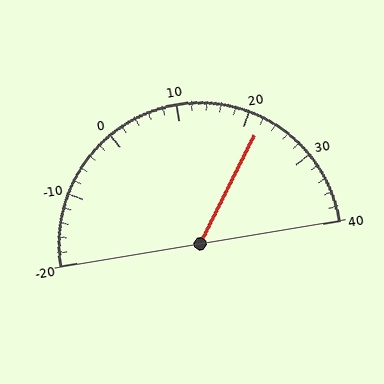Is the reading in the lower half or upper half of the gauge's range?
The reading is in the upper half of the range (-20 to 40).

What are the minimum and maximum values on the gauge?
The gauge ranges from -20 to 40.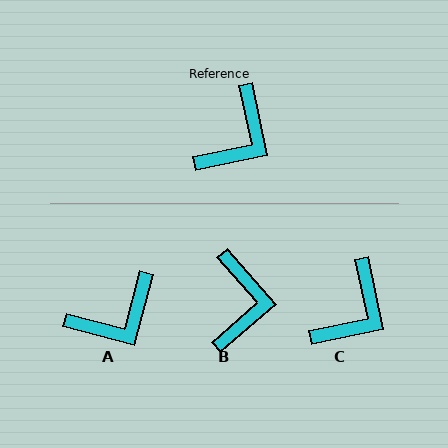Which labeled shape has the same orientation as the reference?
C.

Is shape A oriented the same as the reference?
No, it is off by about 26 degrees.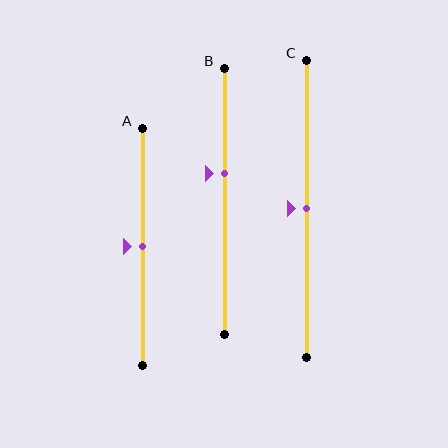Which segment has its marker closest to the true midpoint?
Segment A has its marker closest to the true midpoint.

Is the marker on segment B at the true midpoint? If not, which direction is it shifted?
No, the marker on segment B is shifted upward by about 10% of the segment length.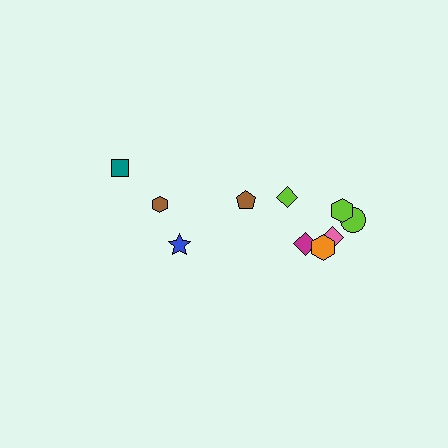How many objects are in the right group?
There are 7 objects.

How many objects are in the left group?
There are 3 objects.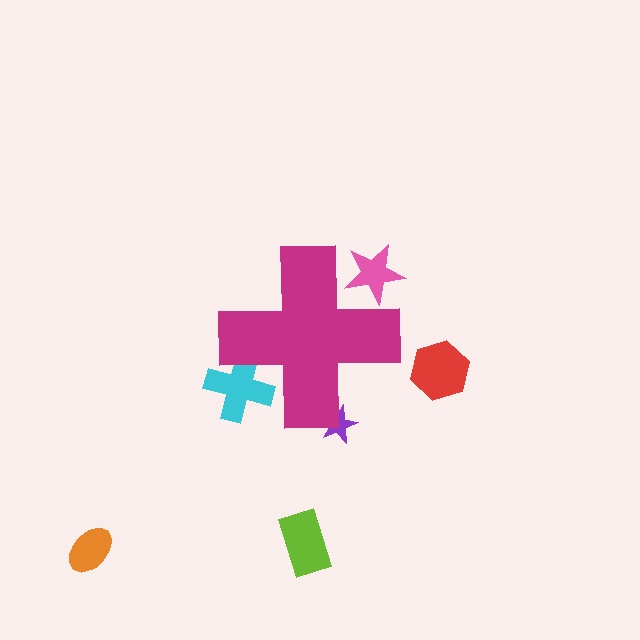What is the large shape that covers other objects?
A magenta cross.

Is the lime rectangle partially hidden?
No, the lime rectangle is fully visible.